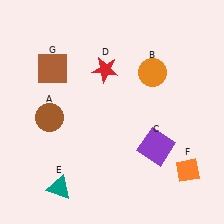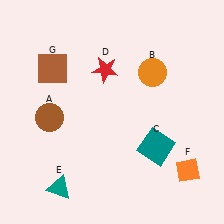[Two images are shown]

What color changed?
The square (C) changed from purple in Image 1 to teal in Image 2.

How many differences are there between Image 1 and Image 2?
There is 1 difference between the two images.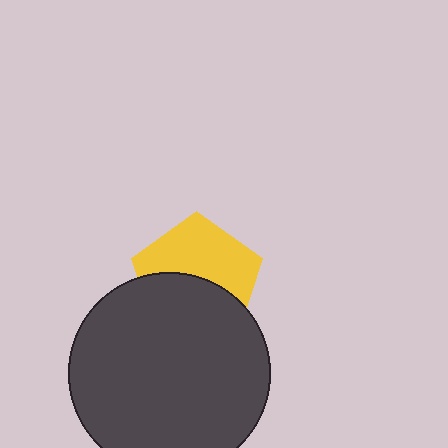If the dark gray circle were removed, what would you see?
You would see the complete yellow pentagon.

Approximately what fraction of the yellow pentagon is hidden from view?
Roughly 47% of the yellow pentagon is hidden behind the dark gray circle.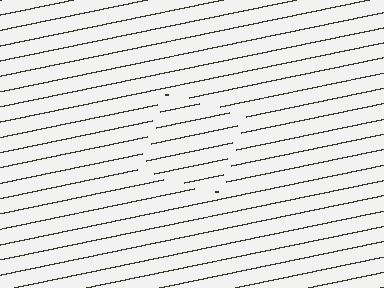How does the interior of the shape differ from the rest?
The interior of the shape contains the same grating, shifted by half a period — the contour is defined by the phase discontinuity where line-ends from the inner and outer gratings abut.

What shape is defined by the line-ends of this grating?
An illusory square. The interior of the shape contains the same grating, shifted by half a period — the contour is defined by the phase discontinuity where line-ends from the inner and outer gratings abut.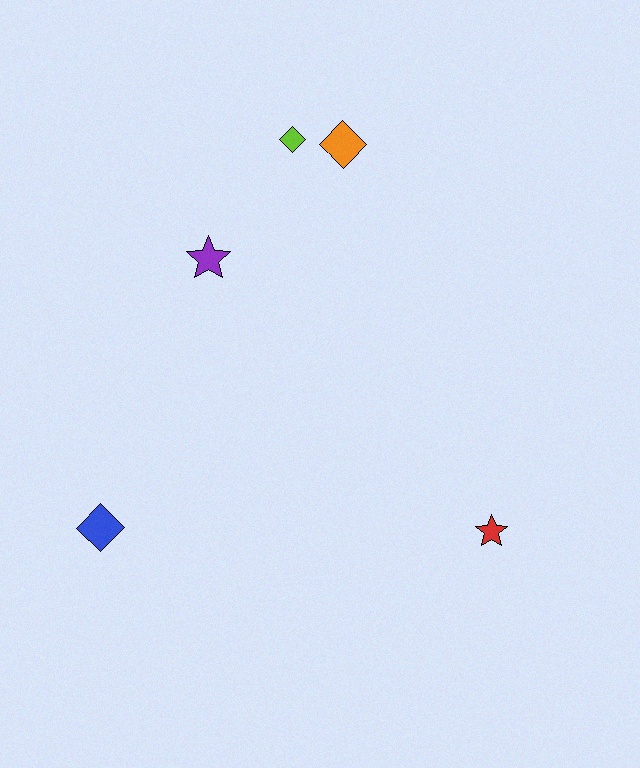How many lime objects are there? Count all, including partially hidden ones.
There is 1 lime object.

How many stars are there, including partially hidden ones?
There are 2 stars.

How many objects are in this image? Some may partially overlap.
There are 5 objects.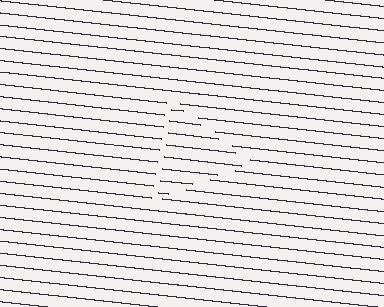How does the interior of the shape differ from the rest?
The interior of the shape contains the same grating, shifted by half a period — the contour is defined by the phase discontinuity where line-ends from the inner and outer gratings abut.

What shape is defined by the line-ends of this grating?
An illusory triangle. The interior of the shape contains the same grating, shifted by half a period — the contour is defined by the phase discontinuity where line-ends from the inner and outer gratings abut.